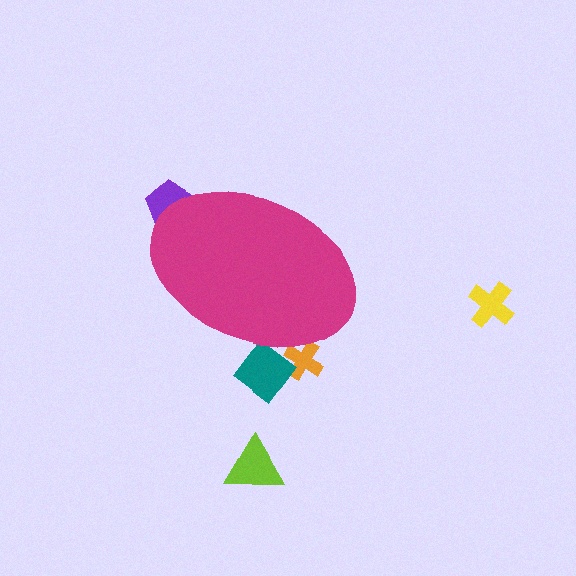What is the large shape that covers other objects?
A magenta ellipse.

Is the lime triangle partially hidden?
No, the lime triangle is fully visible.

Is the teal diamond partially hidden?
Yes, the teal diamond is partially hidden behind the magenta ellipse.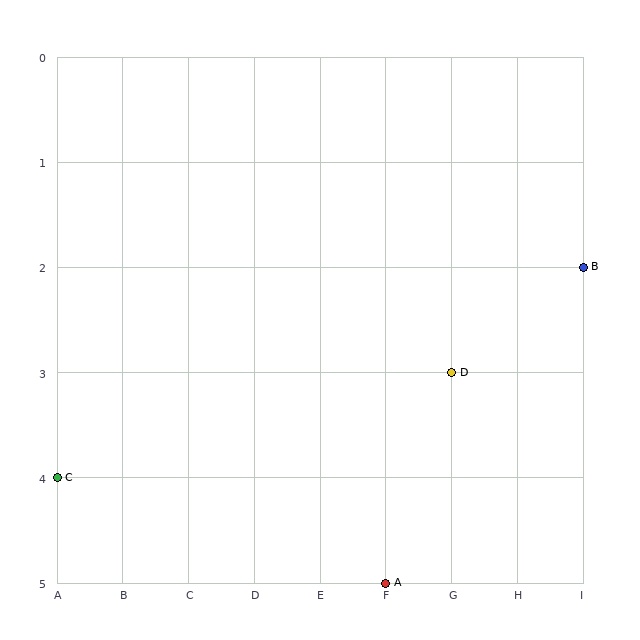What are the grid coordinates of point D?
Point D is at grid coordinates (G, 3).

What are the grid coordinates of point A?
Point A is at grid coordinates (F, 5).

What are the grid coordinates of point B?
Point B is at grid coordinates (I, 2).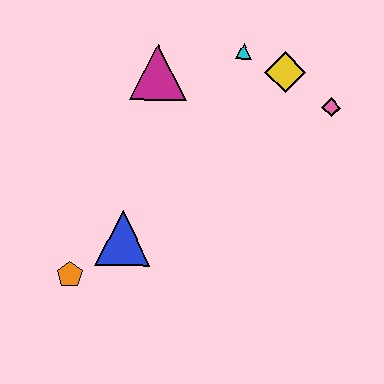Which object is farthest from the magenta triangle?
The orange pentagon is farthest from the magenta triangle.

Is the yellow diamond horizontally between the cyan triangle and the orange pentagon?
No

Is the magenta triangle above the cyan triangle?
No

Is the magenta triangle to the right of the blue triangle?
Yes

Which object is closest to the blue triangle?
The orange pentagon is closest to the blue triangle.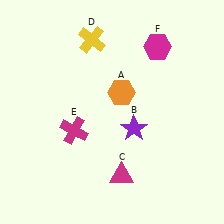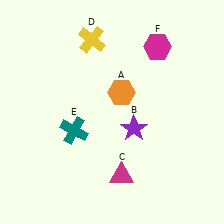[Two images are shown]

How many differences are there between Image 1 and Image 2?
There is 1 difference between the two images.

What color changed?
The cross (E) changed from magenta in Image 1 to teal in Image 2.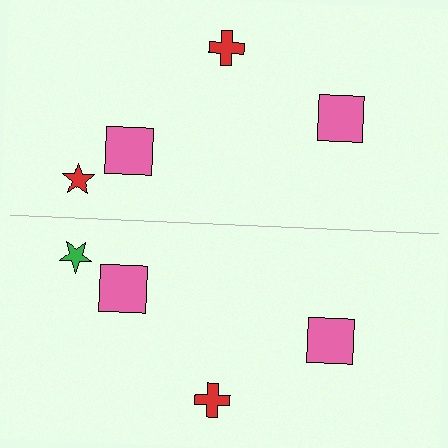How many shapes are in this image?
There are 8 shapes in this image.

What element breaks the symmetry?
The green star on the bottom side breaks the symmetry — its mirror counterpart is red.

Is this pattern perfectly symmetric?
No, the pattern is not perfectly symmetric. The green star on the bottom side breaks the symmetry — its mirror counterpart is red.